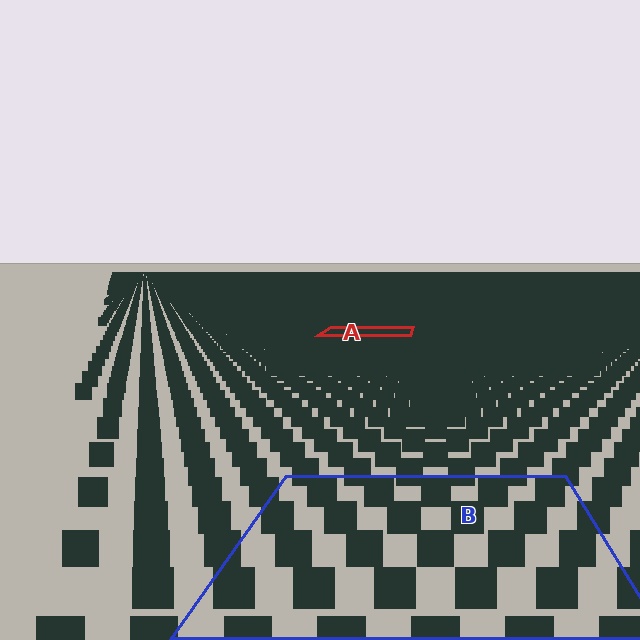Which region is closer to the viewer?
Region B is closer. The texture elements there are larger and more spread out.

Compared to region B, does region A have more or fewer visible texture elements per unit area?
Region A has more texture elements per unit area — they are packed more densely because it is farther away.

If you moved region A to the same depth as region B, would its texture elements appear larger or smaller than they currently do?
They would appear larger. At a closer depth, the same texture elements are projected at a bigger on-screen size.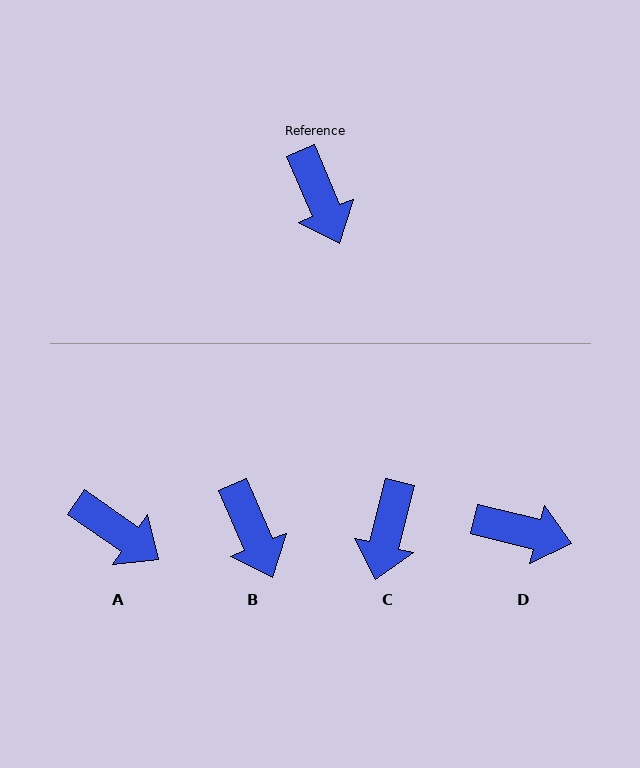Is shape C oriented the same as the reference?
No, it is off by about 37 degrees.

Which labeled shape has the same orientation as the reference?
B.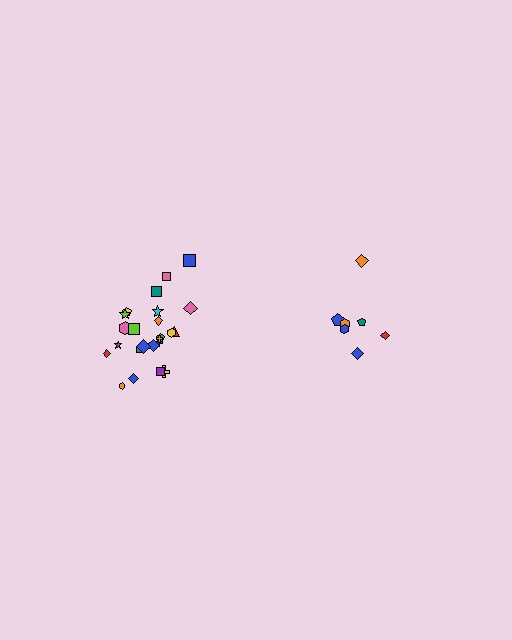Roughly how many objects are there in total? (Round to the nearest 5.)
Roughly 30 objects in total.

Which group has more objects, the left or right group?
The left group.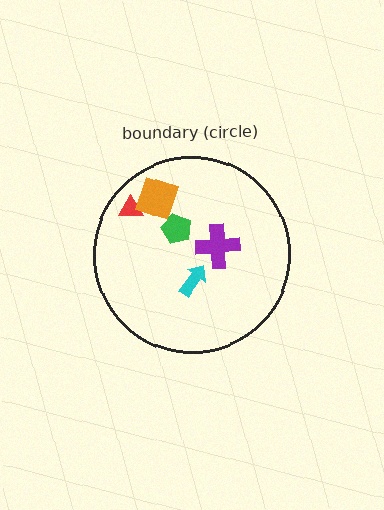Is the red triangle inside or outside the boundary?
Inside.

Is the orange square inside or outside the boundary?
Inside.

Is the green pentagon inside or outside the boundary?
Inside.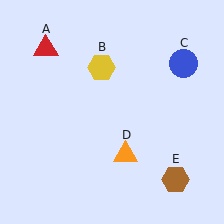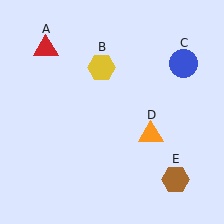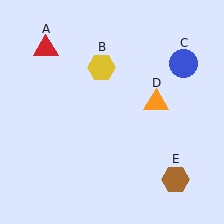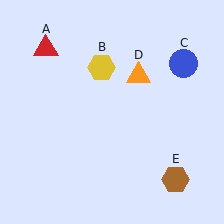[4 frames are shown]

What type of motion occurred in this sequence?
The orange triangle (object D) rotated counterclockwise around the center of the scene.